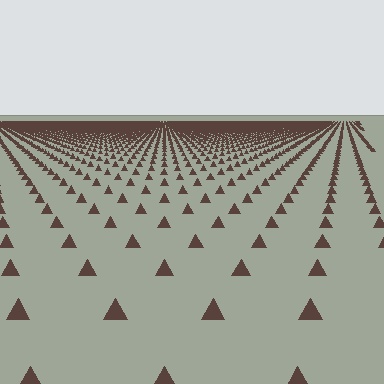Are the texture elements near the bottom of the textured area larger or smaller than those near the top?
Larger. Near the bottom, elements are closer to the viewer and appear at a bigger on-screen size.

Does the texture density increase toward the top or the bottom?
Density increases toward the top.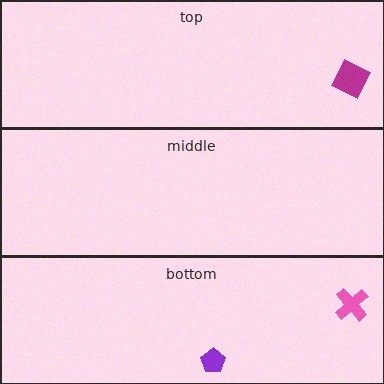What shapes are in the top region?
The magenta square.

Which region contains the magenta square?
The top region.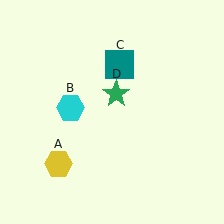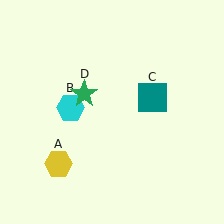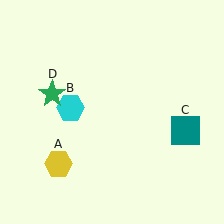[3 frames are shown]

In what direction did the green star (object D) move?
The green star (object D) moved left.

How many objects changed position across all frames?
2 objects changed position: teal square (object C), green star (object D).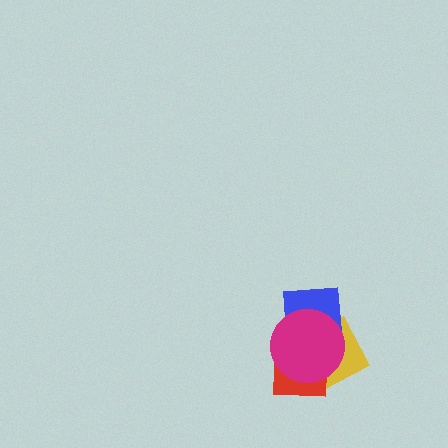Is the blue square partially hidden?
Yes, it is partially covered by another shape.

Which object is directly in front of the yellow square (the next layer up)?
The red square is directly in front of the yellow square.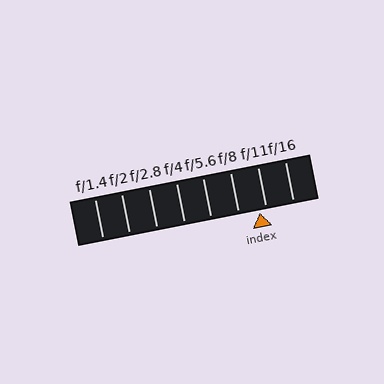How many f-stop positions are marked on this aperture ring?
There are 8 f-stop positions marked.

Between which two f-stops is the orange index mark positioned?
The index mark is between f/8 and f/11.